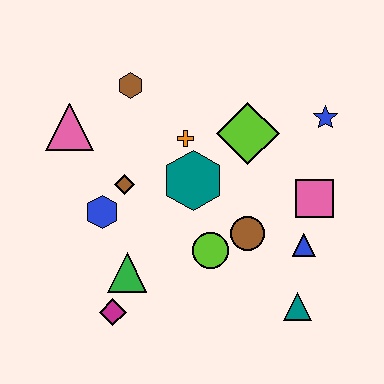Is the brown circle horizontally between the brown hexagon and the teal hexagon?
No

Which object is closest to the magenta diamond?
The green triangle is closest to the magenta diamond.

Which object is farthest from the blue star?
The magenta diamond is farthest from the blue star.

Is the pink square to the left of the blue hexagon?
No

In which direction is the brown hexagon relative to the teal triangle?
The brown hexagon is above the teal triangle.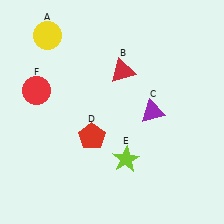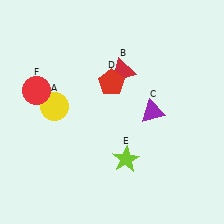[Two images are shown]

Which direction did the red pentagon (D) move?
The red pentagon (D) moved up.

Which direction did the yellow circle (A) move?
The yellow circle (A) moved down.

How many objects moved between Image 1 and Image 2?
2 objects moved between the two images.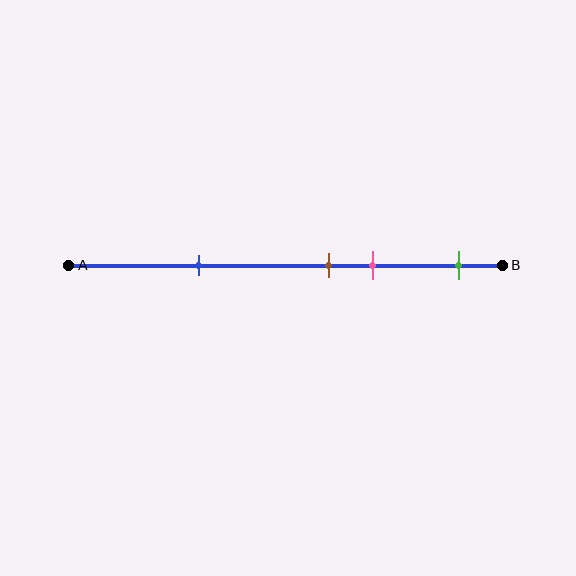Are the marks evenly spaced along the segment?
No, the marks are not evenly spaced.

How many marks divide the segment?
There are 4 marks dividing the segment.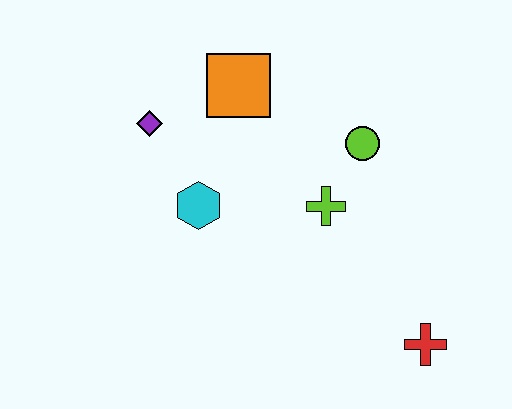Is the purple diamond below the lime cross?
No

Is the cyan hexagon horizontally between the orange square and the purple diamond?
Yes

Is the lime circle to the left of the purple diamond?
No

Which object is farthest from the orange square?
The red cross is farthest from the orange square.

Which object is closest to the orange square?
The purple diamond is closest to the orange square.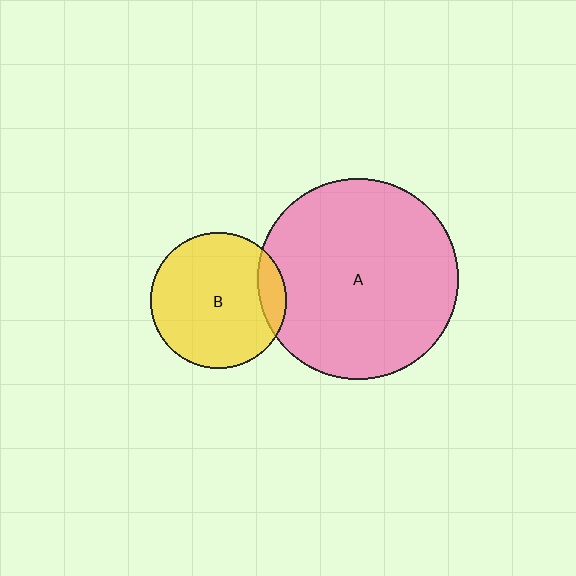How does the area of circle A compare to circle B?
Approximately 2.2 times.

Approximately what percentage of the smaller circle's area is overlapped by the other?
Approximately 10%.